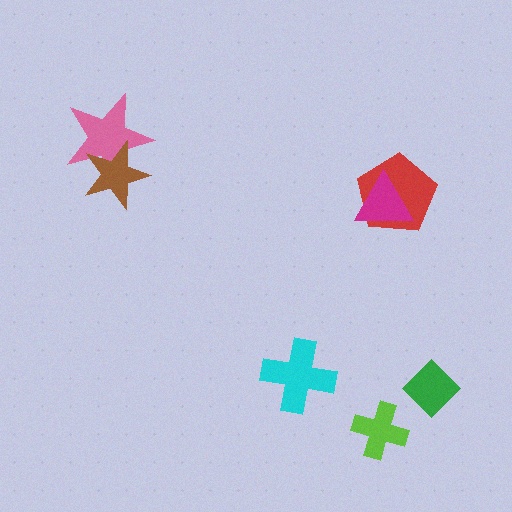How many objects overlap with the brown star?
1 object overlaps with the brown star.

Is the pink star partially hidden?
Yes, it is partially covered by another shape.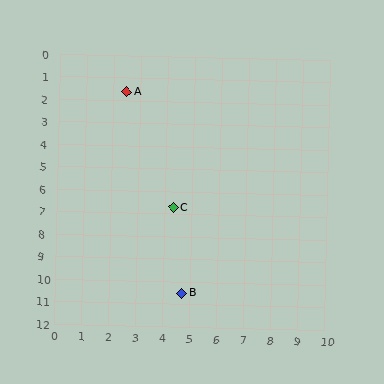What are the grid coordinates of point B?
Point B is at approximately (4.7, 10.5).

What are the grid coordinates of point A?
Point A is at approximately (2.5, 1.6).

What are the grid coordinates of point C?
Point C is at approximately (4.3, 6.7).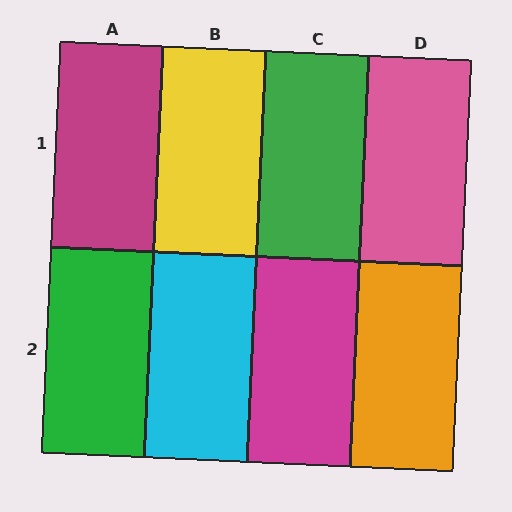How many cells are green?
2 cells are green.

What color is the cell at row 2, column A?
Green.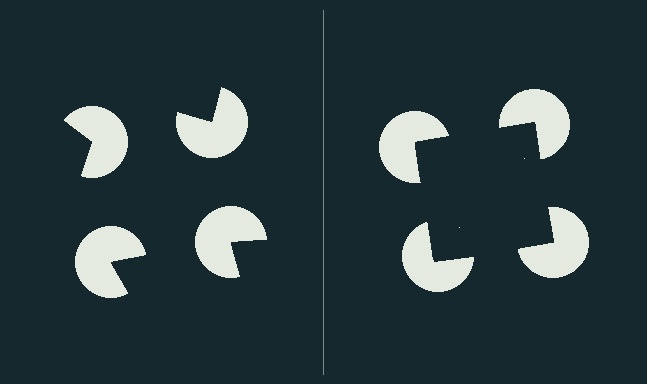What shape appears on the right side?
An illusory square.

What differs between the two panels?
The pac-man discs are positioned identically on both sides; only the wedge orientations differ. On the right they align to a square; on the left they are misaligned.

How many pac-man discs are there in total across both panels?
8 — 4 on each side.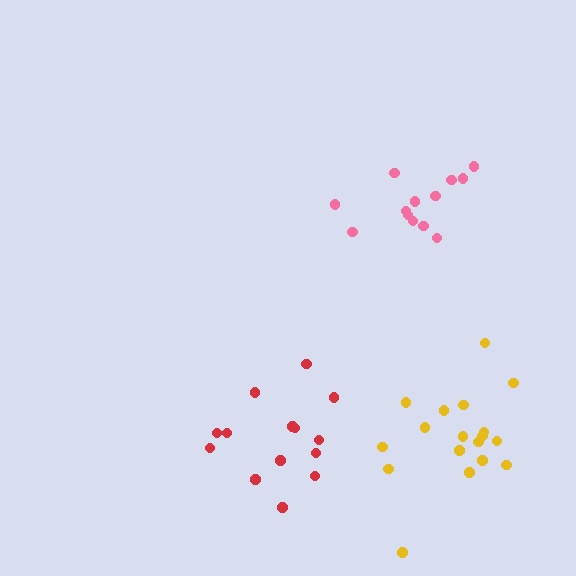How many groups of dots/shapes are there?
There are 3 groups.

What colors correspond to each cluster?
The clusters are colored: pink, yellow, red.